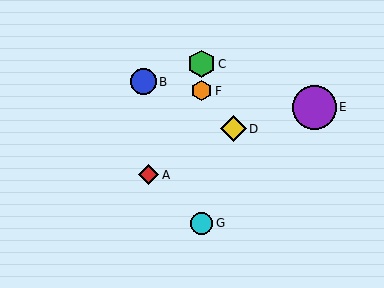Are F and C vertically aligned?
Yes, both are at x≈202.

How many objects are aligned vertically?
3 objects (C, F, G) are aligned vertically.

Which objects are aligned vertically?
Objects C, F, G are aligned vertically.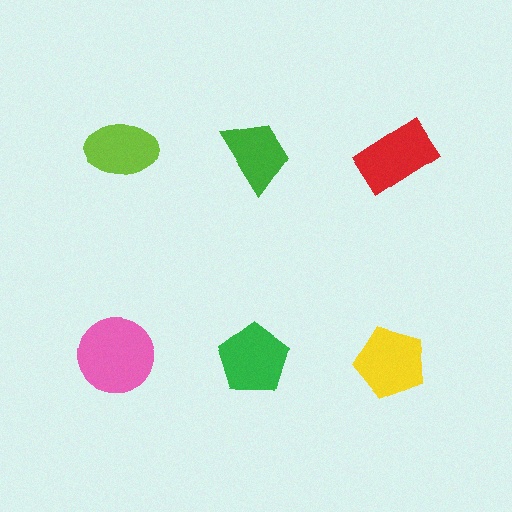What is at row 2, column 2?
A green pentagon.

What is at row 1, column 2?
A green trapezoid.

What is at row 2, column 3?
A yellow pentagon.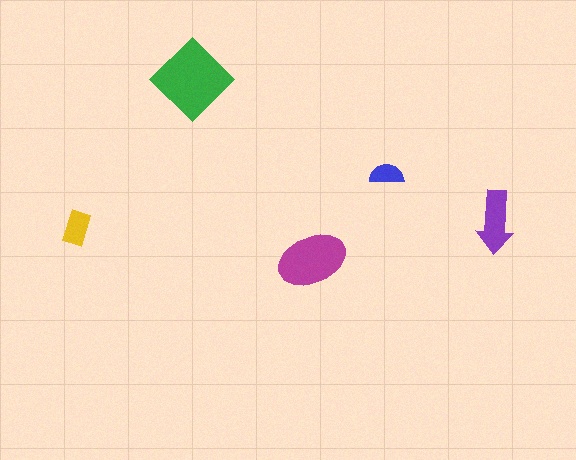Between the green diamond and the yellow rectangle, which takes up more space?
The green diamond.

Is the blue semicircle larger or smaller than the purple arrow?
Smaller.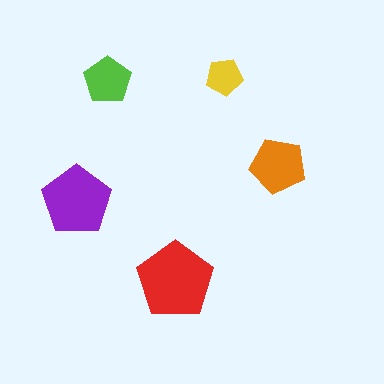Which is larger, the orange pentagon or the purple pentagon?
The purple one.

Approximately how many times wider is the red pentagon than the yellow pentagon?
About 2 times wider.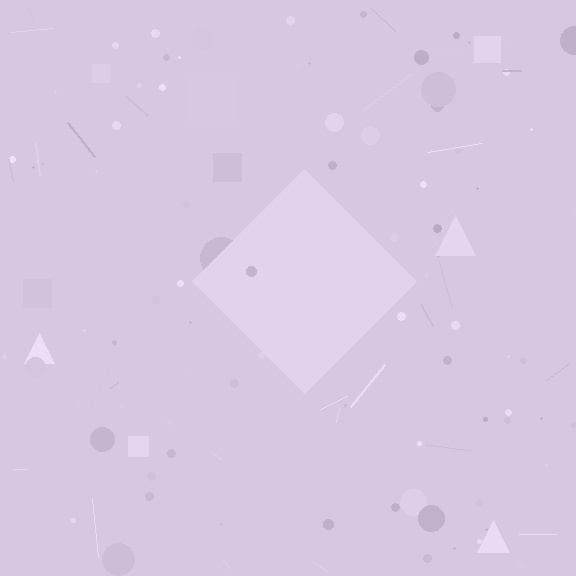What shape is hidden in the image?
A diamond is hidden in the image.